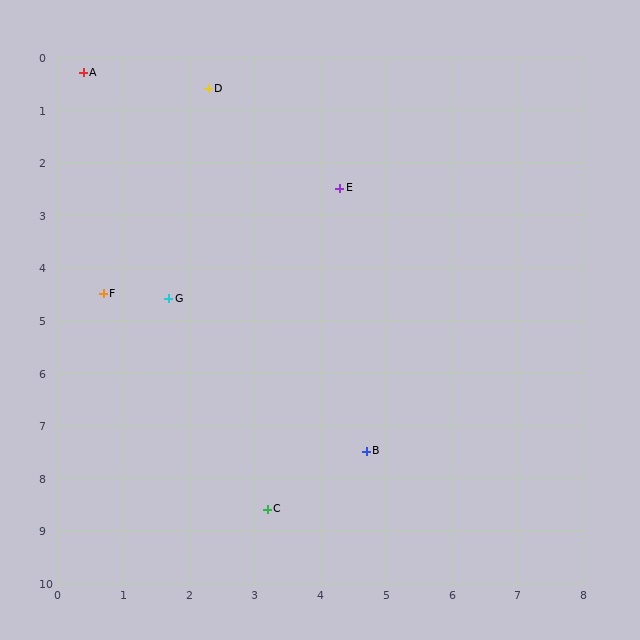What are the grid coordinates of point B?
Point B is at approximately (4.7, 7.5).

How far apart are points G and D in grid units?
Points G and D are about 4.0 grid units apart.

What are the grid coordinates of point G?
Point G is at approximately (1.7, 4.6).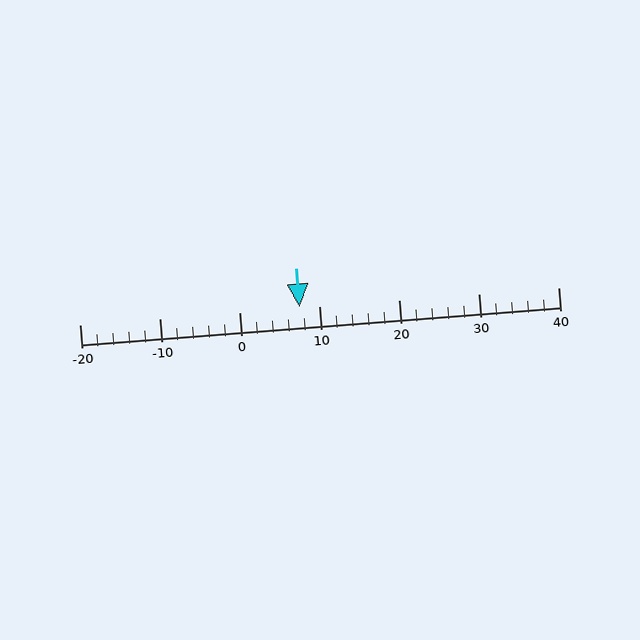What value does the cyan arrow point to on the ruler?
The cyan arrow points to approximately 8.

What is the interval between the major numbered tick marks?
The major tick marks are spaced 10 units apart.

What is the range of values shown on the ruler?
The ruler shows values from -20 to 40.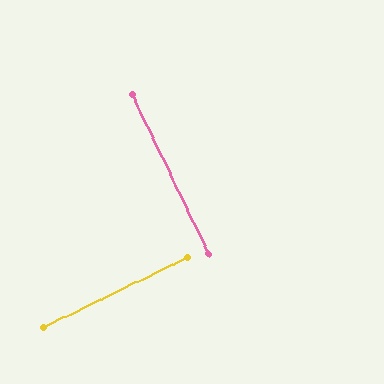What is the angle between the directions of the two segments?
Approximately 90 degrees.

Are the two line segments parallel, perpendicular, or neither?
Perpendicular — they meet at approximately 90°.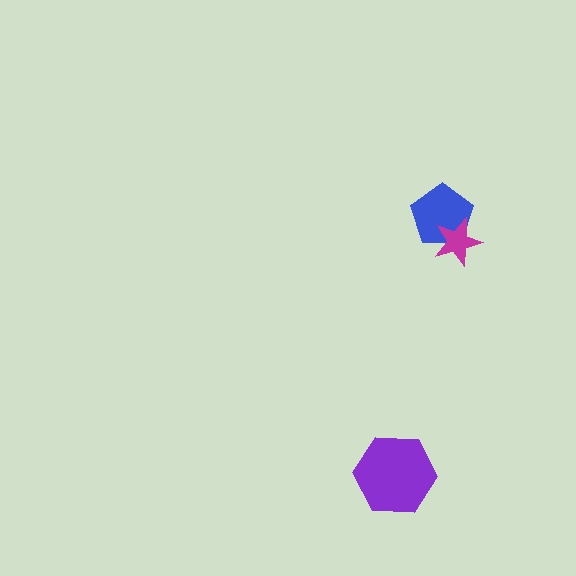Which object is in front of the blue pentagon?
The magenta star is in front of the blue pentagon.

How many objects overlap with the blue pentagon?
1 object overlaps with the blue pentagon.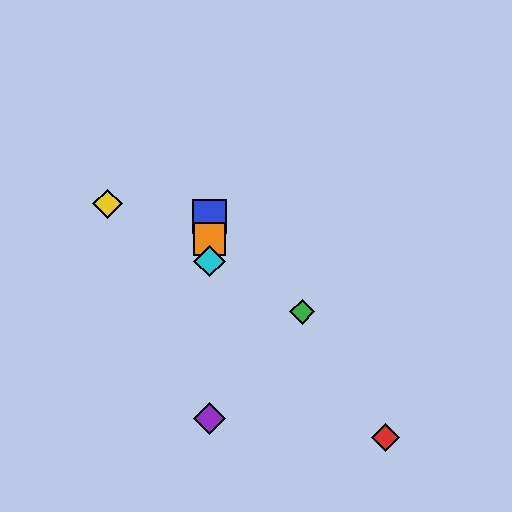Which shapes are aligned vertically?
The blue square, the purple diamond, the orange square, the cyan diamond are aligned vertically.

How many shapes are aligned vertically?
4 shapes (the blue square, the purple diamond, the orange square, the cyan diamond) are aligned vertically.